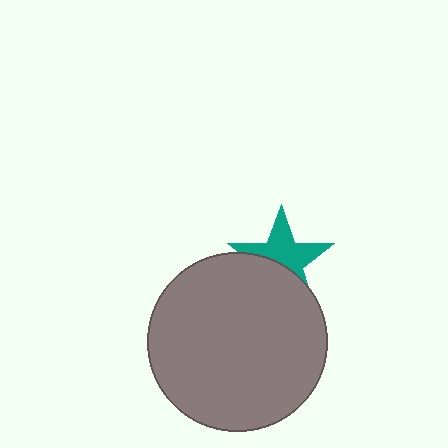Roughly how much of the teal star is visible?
About half of it is visible (roughly 56%).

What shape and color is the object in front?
The object in front is a gray circle.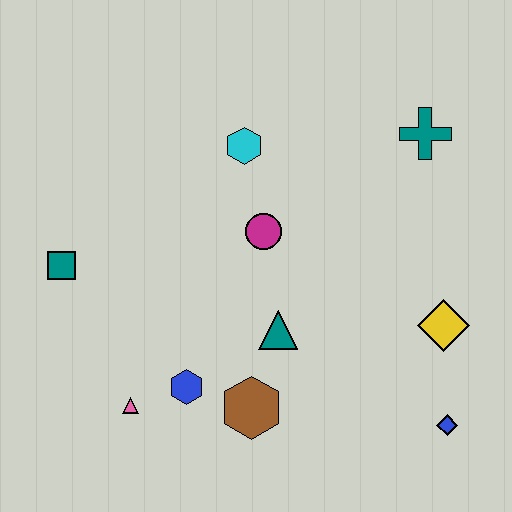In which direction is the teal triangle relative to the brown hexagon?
The teal triangle is above the brown hexagon.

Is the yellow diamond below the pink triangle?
No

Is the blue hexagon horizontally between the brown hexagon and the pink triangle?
Yes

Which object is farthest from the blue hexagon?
The teal cross is farthest from the blue hexagon.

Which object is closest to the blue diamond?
The yellow diamond is closest to the blue diamond.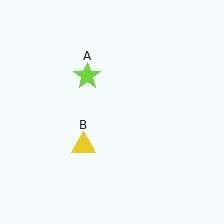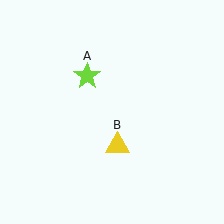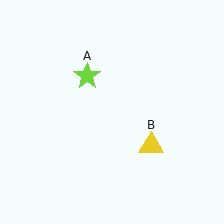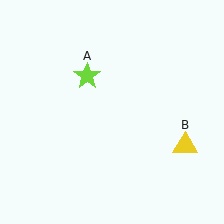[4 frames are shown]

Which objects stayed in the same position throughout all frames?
Lime star (object A) remained stationary.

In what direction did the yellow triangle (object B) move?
The yellow triangle (object B) moved right.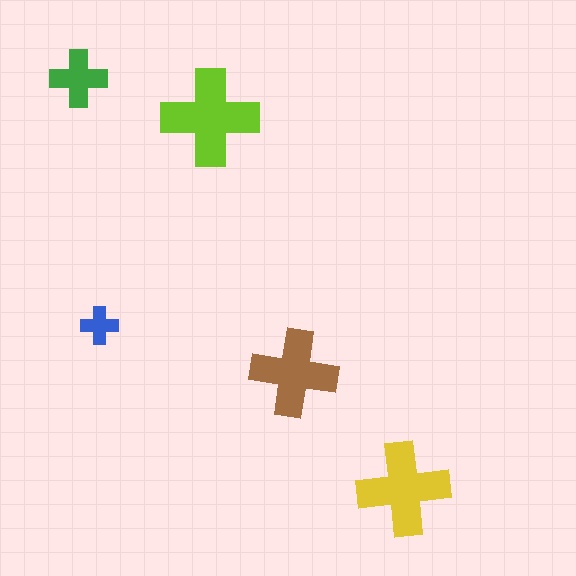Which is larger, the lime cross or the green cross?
The lime one.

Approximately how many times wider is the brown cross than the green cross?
About 1.5 times wider.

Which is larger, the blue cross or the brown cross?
The brown one.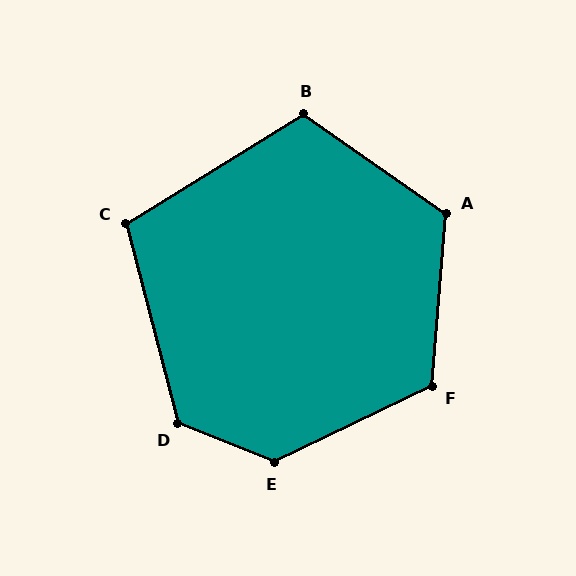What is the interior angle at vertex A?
Approximately 120 degrees (obtuse).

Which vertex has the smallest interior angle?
C, at approximately 107 degrees.